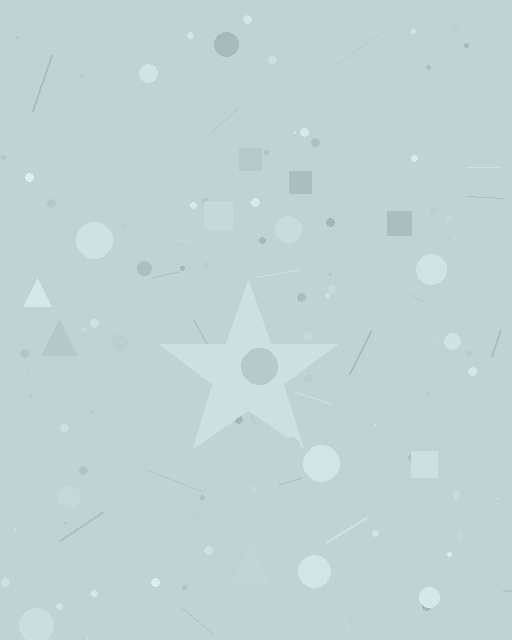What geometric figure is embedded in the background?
A star is embedded in the background.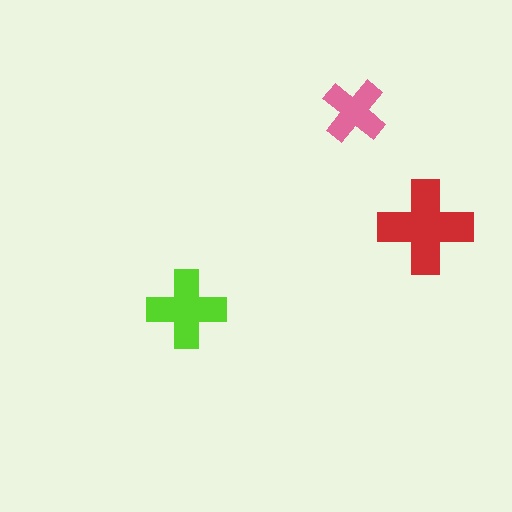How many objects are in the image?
There are 3 objects in the image.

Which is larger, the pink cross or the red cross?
The red one.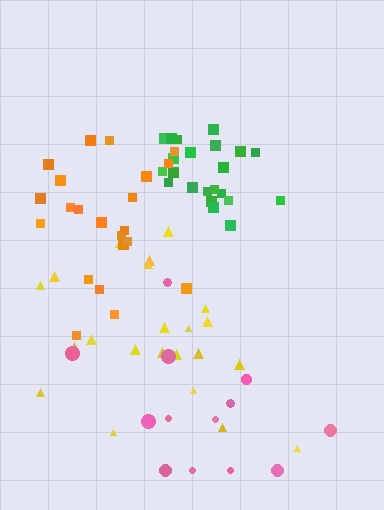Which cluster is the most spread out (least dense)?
Pink.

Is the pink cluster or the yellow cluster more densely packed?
Yellow.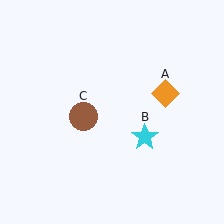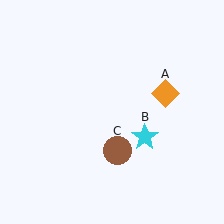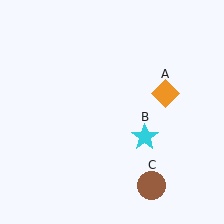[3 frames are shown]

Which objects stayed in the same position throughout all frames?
Orange diamond (object A) and cyan star (object B) remained stationary.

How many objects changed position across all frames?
1 object changed position: brown circle (object C).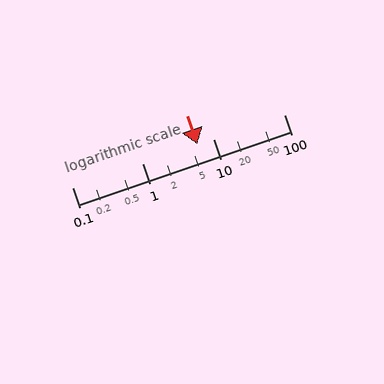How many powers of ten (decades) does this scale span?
The scale spans 3 decades, from 0.1 to 100.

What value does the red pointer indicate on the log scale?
The pointer indicates approximately 6.